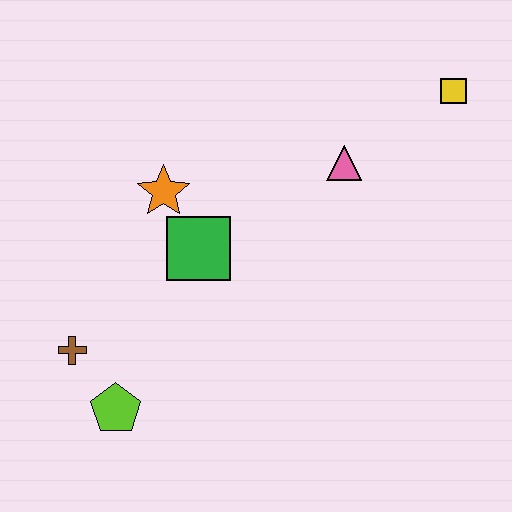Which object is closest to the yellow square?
The pink triangle is closest to the yellow square.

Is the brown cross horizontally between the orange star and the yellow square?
No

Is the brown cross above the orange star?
No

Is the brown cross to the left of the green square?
Yes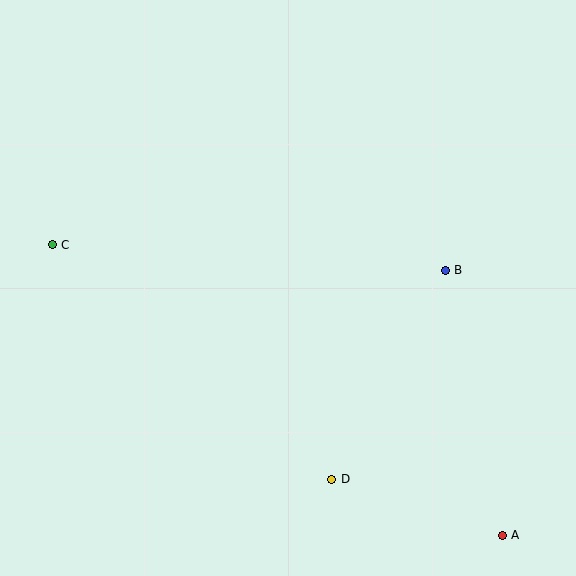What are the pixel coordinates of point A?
Point A is at (502, 535).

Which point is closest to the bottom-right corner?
Point A is closest to the bottom-right corner.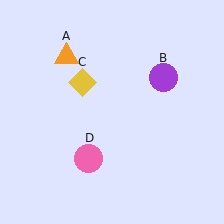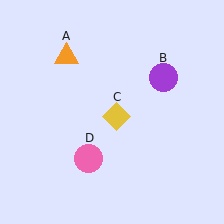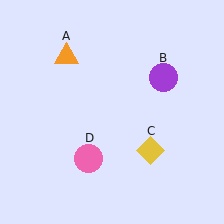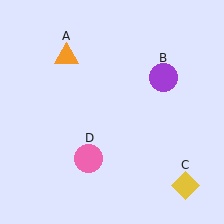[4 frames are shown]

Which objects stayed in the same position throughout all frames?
Orange triangle (object A) and purple circle (object B) and pink circle (object D) remained stationary.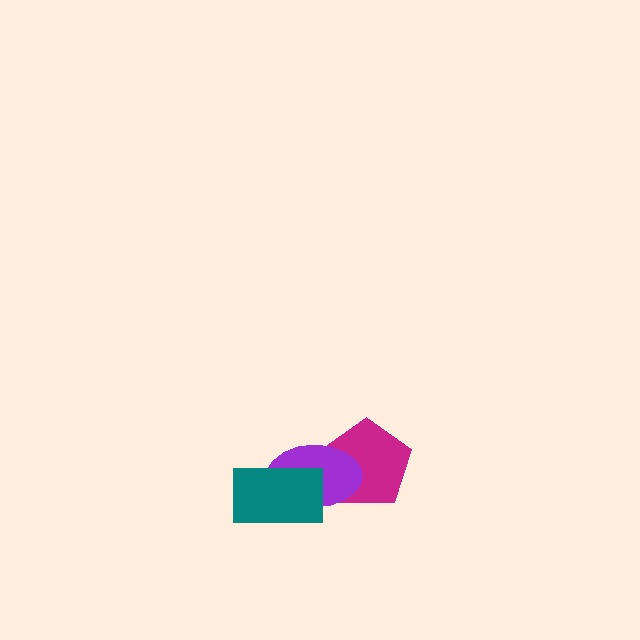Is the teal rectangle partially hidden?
No, no other shape covers it.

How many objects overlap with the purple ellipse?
2 objects overlap with the purple ellipse.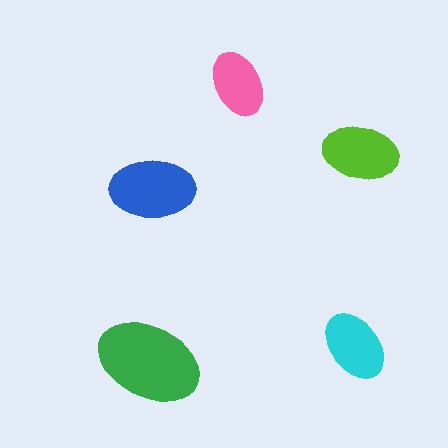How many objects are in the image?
There are 5 objects in the image.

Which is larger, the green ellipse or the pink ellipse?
The green one.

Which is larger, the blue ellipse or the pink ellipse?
The blue one.